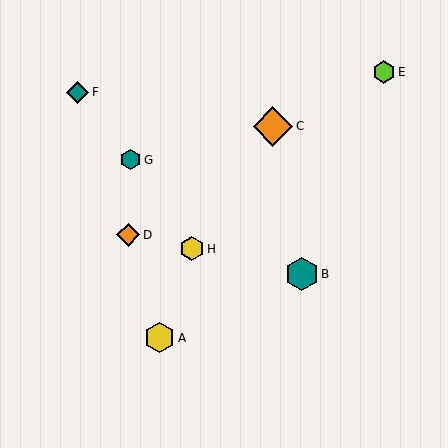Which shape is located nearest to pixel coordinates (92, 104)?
The teal diamond (labeled F) at (78, 92) is nearest to that location.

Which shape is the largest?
The orange diamond (labeled C) is the largest.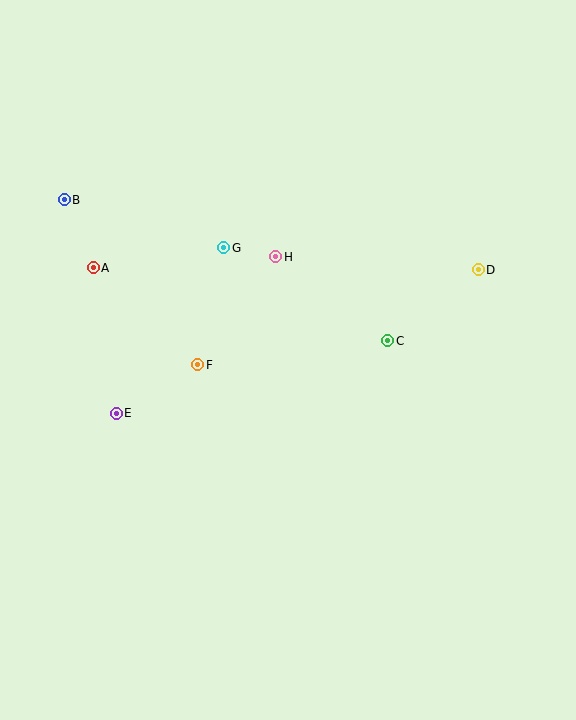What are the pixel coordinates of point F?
Point F is at (198, 365).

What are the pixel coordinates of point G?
Point G is at (224, 248).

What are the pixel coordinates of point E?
Point E is at (116, 413).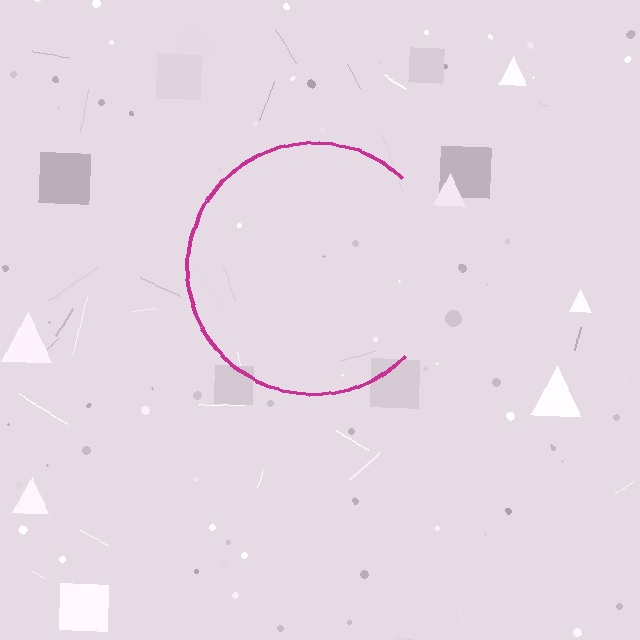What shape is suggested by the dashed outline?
The dashed outline suggests a circle.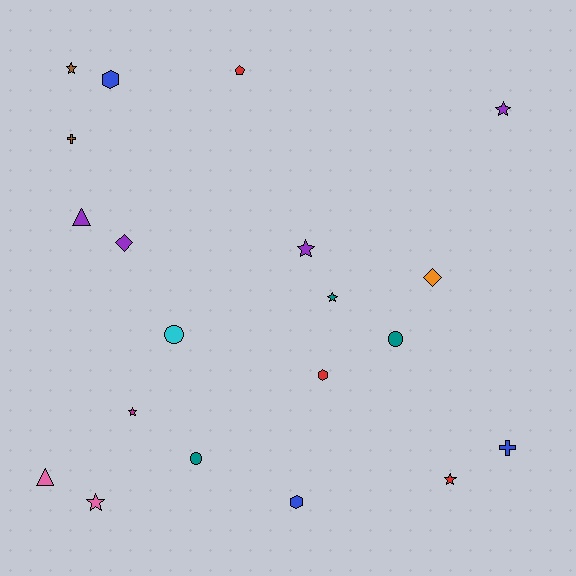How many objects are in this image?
There are 20 objects.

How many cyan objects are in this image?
There is 1 cyan object.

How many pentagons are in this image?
There is 1 pentagon.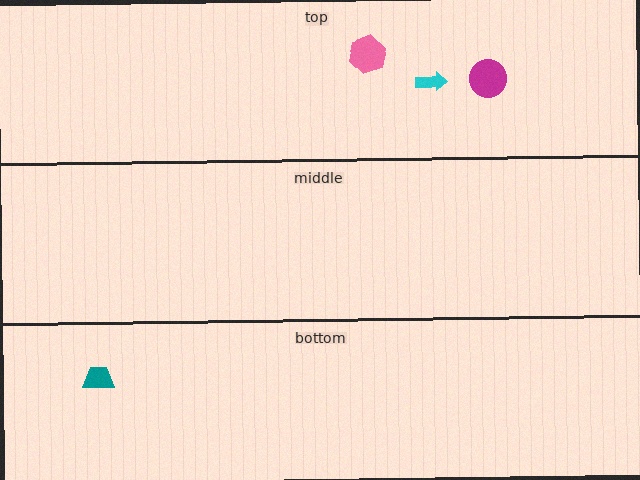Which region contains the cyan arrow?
The top region.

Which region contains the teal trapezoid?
The bottom region.